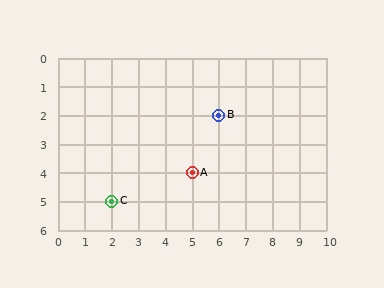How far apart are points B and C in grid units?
Points B and C are 4 columns and 3 rows apart (about 5.0 grid units diagonally).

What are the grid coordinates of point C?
Point C is at grid coordinates (2, 5).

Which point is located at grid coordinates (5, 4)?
Point A is at (5, 4).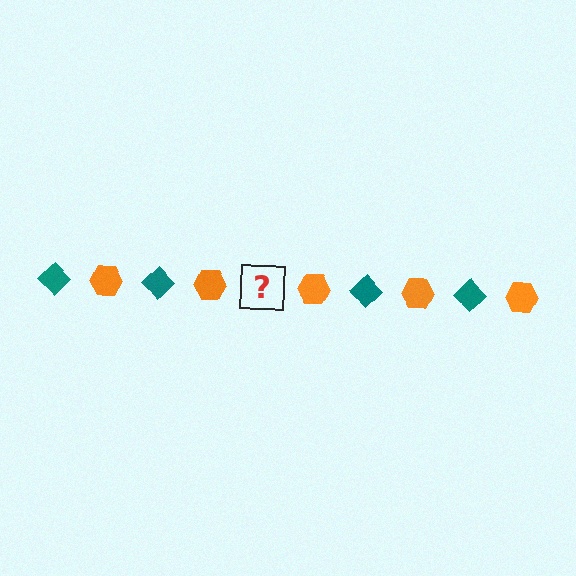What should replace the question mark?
The question mark should be replaced with a teal diamond.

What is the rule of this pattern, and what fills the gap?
The rule is that the pattern alternates between teal diamond and orange hexagon. The gap should be filled with a teal diamond.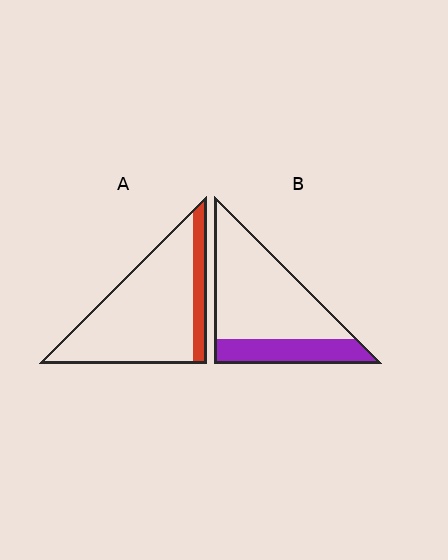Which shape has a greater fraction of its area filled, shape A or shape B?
Shape B.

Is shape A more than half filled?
No.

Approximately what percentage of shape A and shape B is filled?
A is approximately 15% and B is approximately 25%.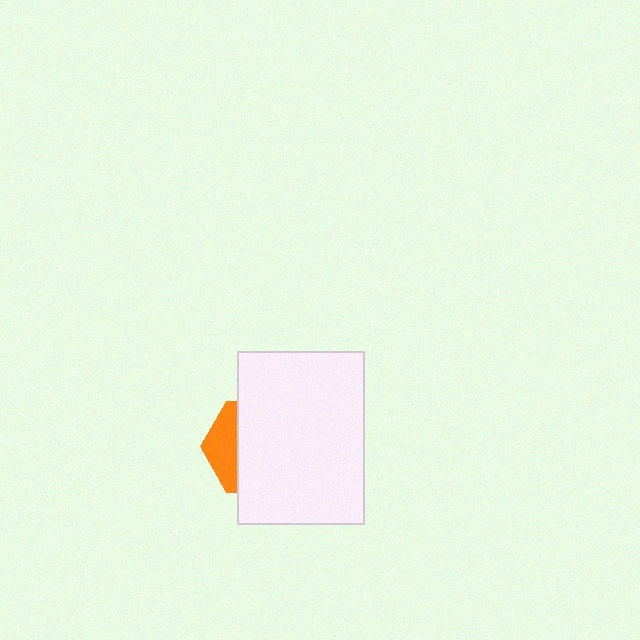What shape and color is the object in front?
The object in front is a white rectangle.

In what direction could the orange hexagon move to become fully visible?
The orange hexagon could move left. That would shift it out from behind the white rectangle entirely.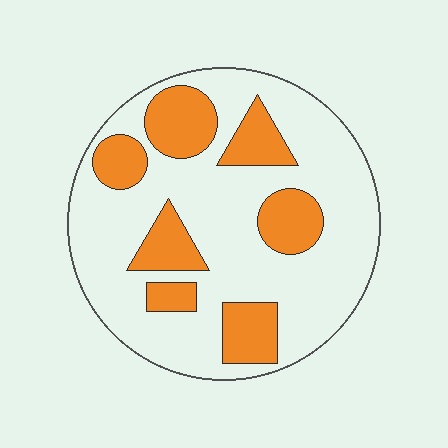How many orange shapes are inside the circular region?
7.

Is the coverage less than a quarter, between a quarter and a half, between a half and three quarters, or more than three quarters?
Between a quarter and a half.